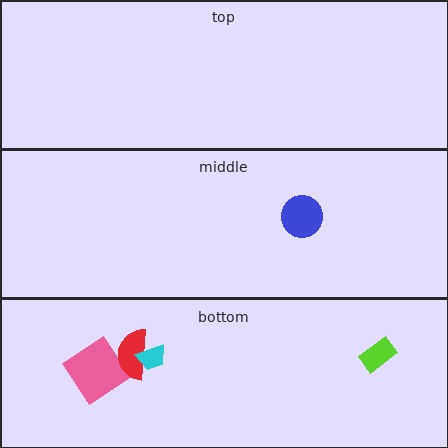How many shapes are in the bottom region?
4.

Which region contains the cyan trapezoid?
The bottom region.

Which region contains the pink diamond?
The bottom region.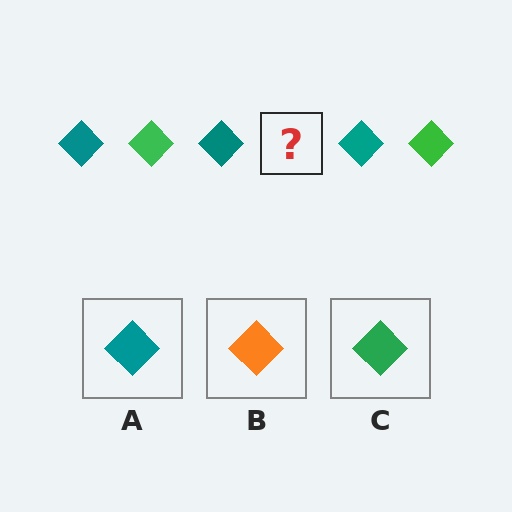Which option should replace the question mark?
Option C.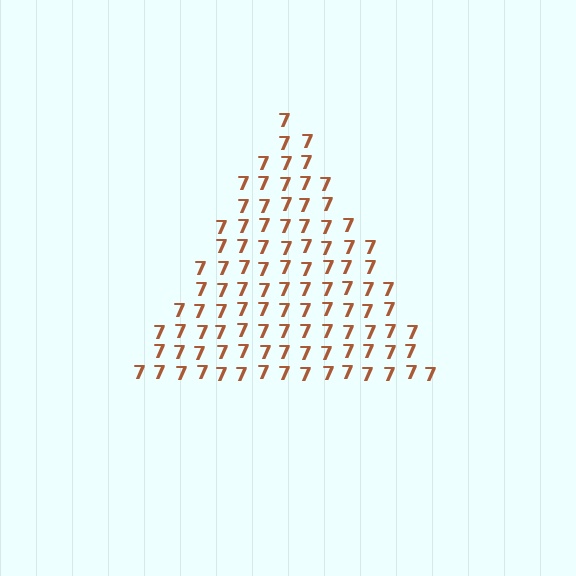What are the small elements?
The small elements are digit 7's.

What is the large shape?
The large shape is a triangle.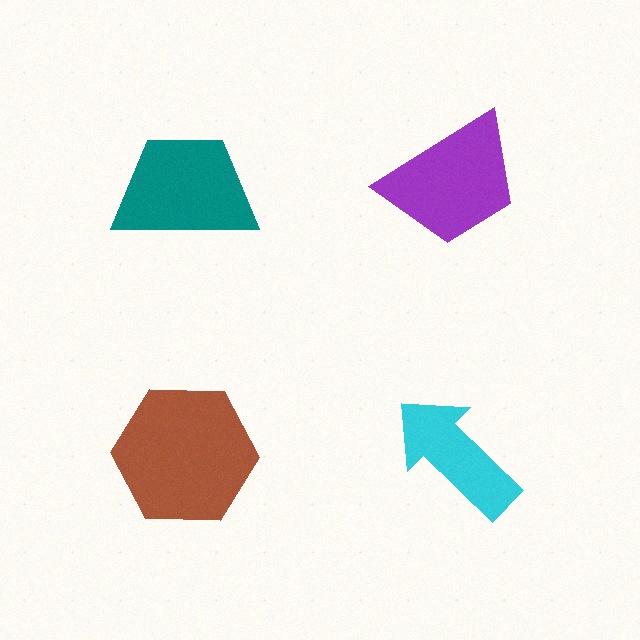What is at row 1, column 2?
A purple trapezoid.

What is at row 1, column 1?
A teal trapezoid.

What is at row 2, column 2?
A cyan arrow.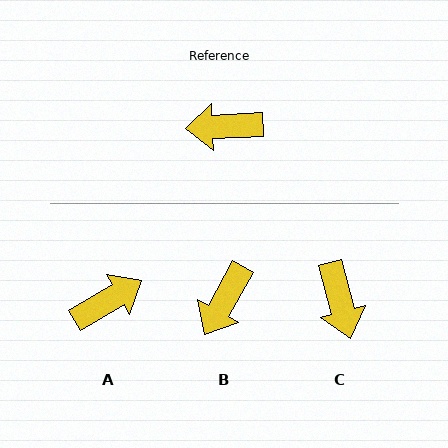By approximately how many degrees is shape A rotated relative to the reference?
Approximately 152 degrees clockwise.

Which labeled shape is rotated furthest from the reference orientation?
A, about 152 degrees away.